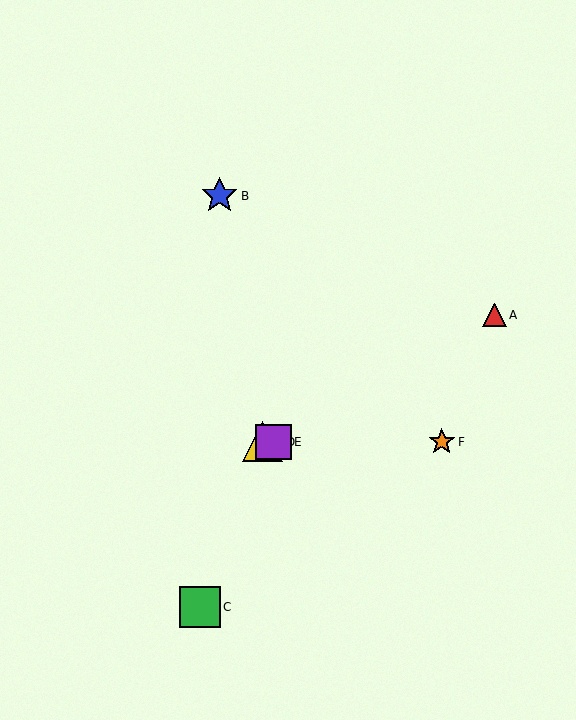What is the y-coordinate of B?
Object B is at y≈196.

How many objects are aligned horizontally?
3 objects (D, E, F) are aligned horizontally.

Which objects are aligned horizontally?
Objects D, E, F are aligned horizontally.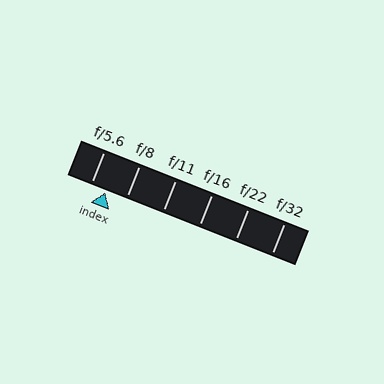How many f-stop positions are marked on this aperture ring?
There are 6 f-stop positions marked.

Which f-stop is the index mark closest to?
The index mark is closest to f/5.6.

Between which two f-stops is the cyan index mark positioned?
The index mark is between f/5.6 and f/8.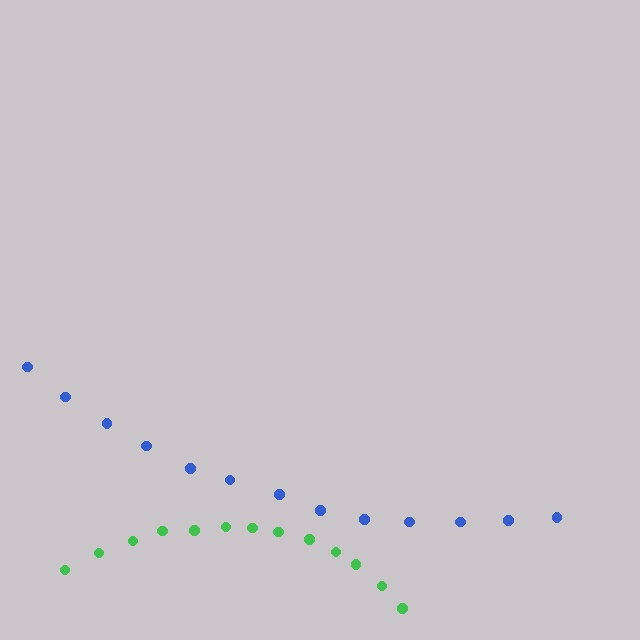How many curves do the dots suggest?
There are 2 distinct paths.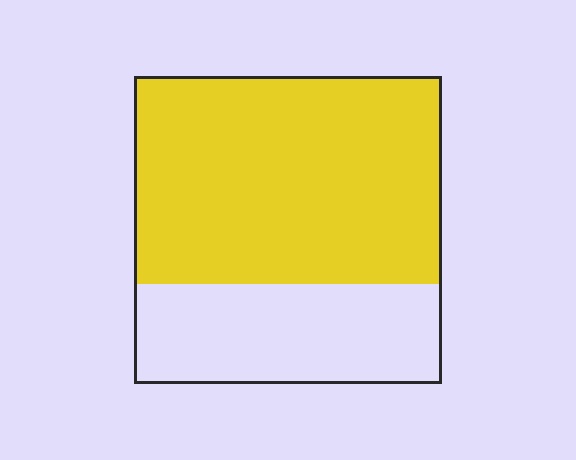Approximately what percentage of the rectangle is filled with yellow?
Approximately 70%.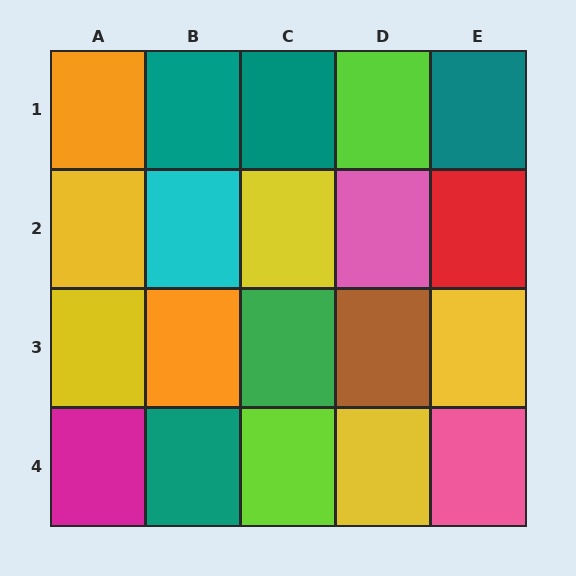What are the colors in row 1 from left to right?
Orange, teal, teal, lime, teal.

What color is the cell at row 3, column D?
Brown.